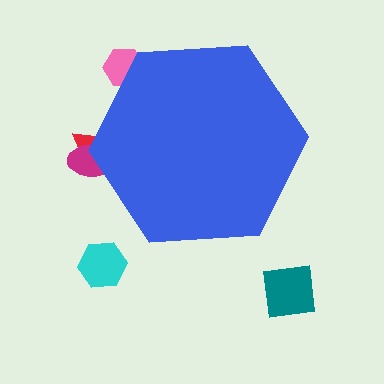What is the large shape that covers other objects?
A blue hexagon.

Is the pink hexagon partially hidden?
Yes, the pink hexagon is partially hidden behind the blue hexagon.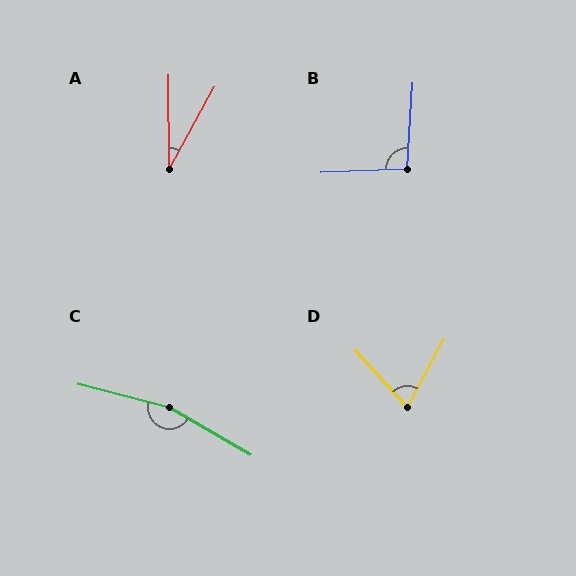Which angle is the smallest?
A, at approximately 29 degrees.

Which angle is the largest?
C, at approximately 164 degrees.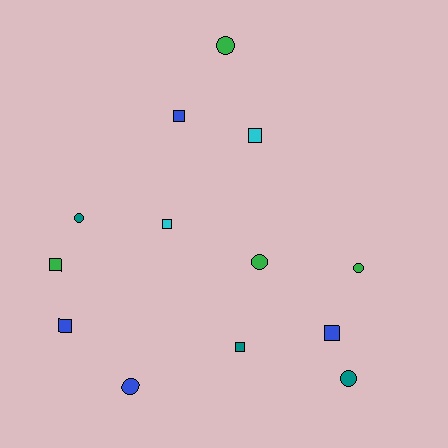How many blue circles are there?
There is 1 blue circle.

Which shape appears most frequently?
Square, with 7 objects.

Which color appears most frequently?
Green, with 4 objects.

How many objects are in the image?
There are 13 objects.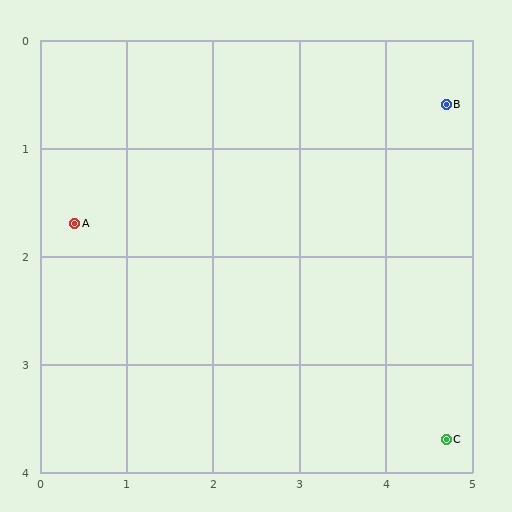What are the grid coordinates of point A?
Point A is at approximately (0.4, 1.7).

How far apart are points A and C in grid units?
Points A and C are about 4.7 grid units apart.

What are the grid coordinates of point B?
Point B is at approximately (4.7, 0.6).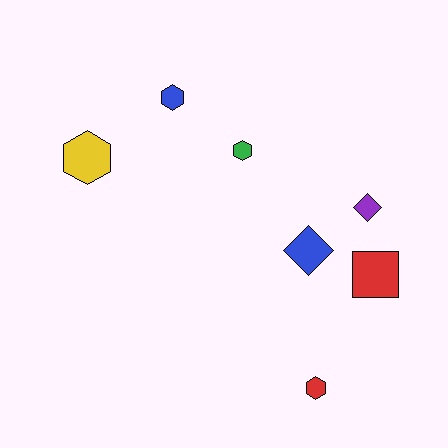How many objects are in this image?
There are 7 objects.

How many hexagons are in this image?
There are 4 hexagons.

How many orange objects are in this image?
There are no orange objects.